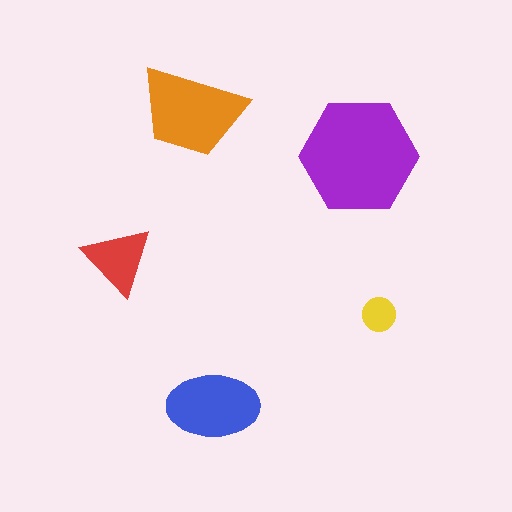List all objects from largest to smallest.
The purple hexagon, the orange trapezoid, the blue ellipse, the red triangle, the yellow circle.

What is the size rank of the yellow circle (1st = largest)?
5th.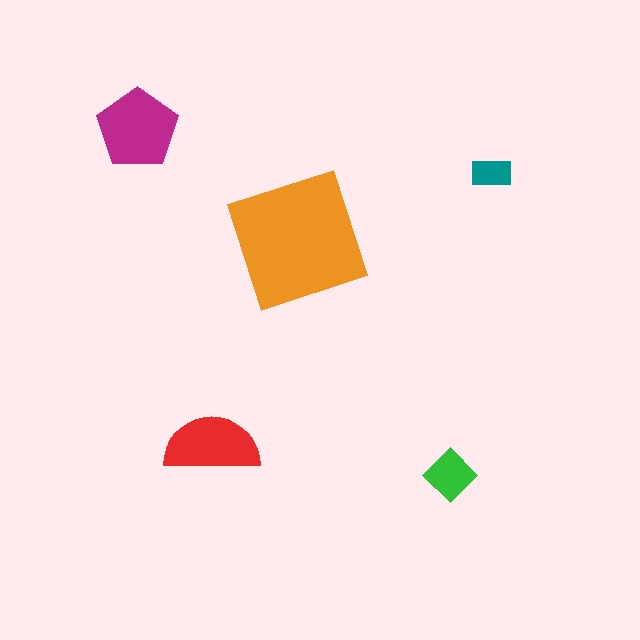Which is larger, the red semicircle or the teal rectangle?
The red semicircle.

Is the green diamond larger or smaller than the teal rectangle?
Larger.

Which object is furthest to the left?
The magenta pentagon is leftmost.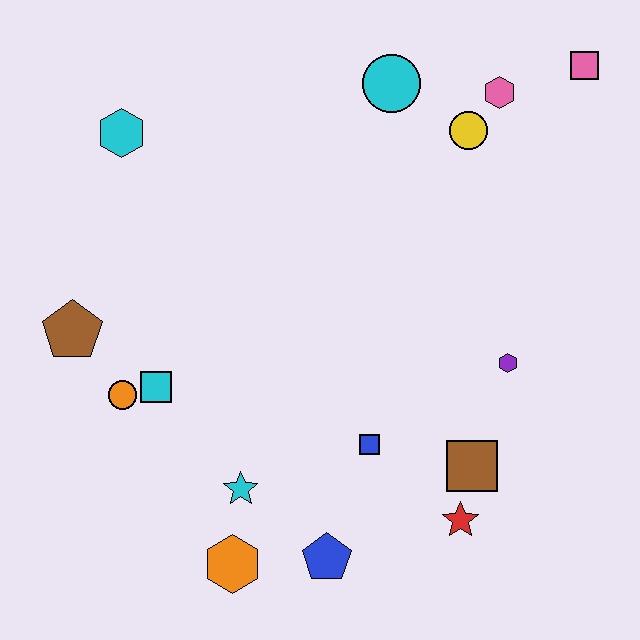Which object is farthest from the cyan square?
The pink square is farthest from the cyan square.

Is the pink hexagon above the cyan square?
Yes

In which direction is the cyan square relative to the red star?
The cyan square is to the left of the red star.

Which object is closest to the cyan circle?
The yellow circle is closest to the cyan circle.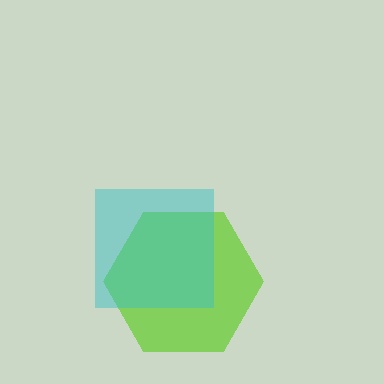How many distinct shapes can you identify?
There are 2 distinct shapes: a lime hexagon, a cyan square.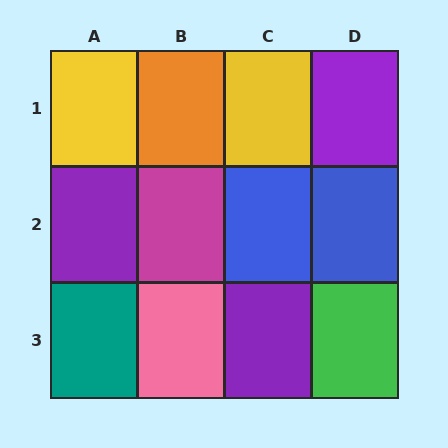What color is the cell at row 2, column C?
Blue.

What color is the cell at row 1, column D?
Purple.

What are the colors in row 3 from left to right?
Teal, pink, purple, green.